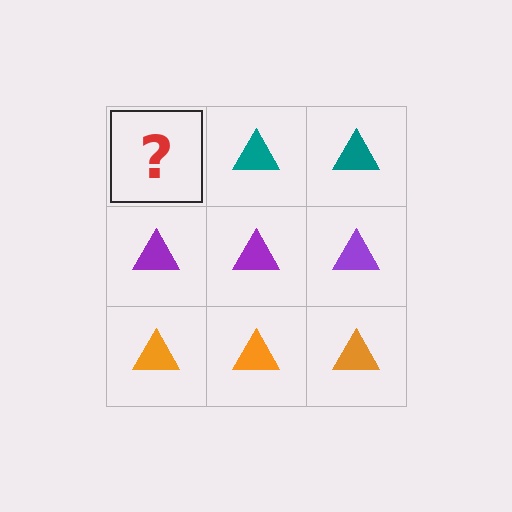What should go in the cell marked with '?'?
The missing cell should contain a teal triangle.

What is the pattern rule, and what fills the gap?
The rule is that each row has a consistent color. The gap should be filled with a teal triangle.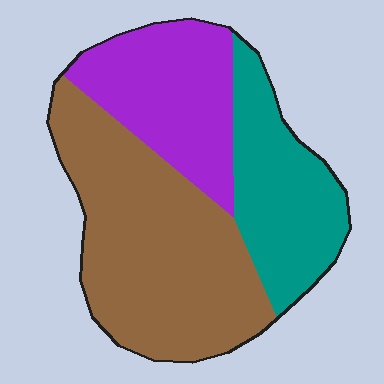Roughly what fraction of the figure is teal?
Teal covers roughly 25% of the figure.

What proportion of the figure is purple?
Purple covers around 25% of the figure.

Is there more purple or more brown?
Brown.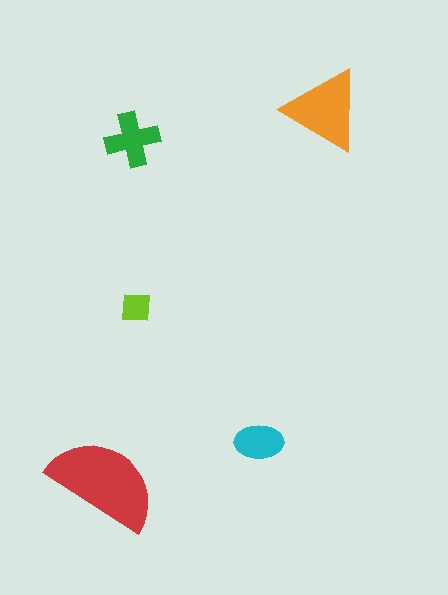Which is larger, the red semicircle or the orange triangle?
The red semicircle.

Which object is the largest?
The red semicircle.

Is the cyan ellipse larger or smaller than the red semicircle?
Smaller.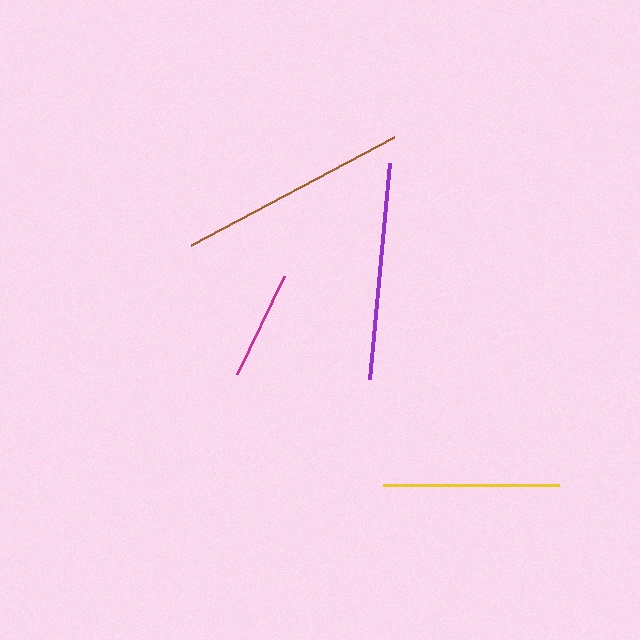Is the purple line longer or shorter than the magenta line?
The purple line is longer than the magenta line.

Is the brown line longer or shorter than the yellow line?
The brown line is longer than the yellow line.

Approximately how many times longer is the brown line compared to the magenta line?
The brown line is approximately 2.1 times the length of the magenta line.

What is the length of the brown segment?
The brown segment is approximately 230 pixels long.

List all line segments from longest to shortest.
From longest to shortest: brown, purple, yellow, magenta.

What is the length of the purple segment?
The purple segment is approximately 217 pixels long.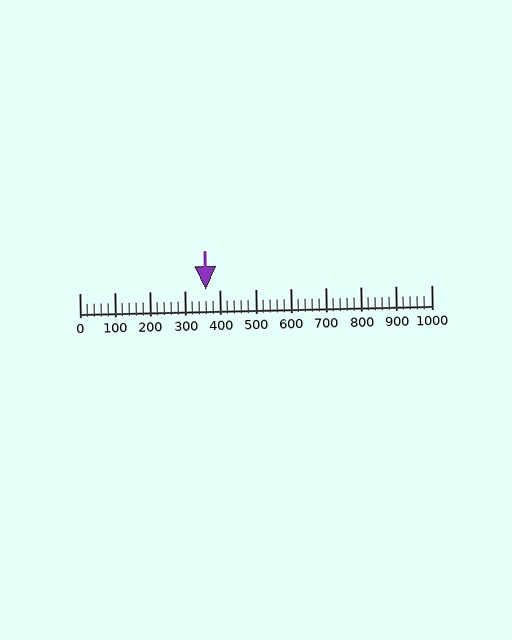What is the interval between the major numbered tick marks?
The major tick marks are spaced 100 units apart.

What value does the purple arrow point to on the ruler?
The purple arrow points to approximately 360.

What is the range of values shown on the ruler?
The ruler shows values from 0 to 1000.